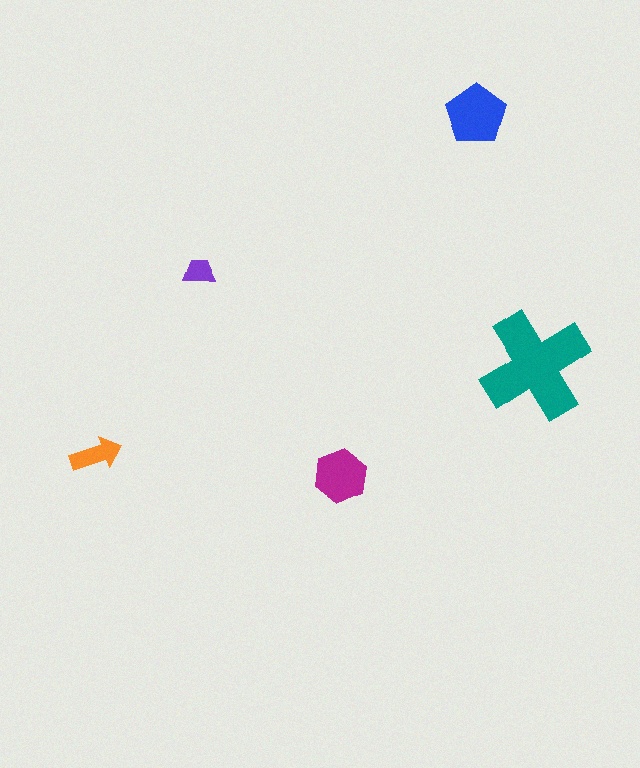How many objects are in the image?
There are 5 objects in the image.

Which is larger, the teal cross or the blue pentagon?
The teal cross.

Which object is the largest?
The teal cross.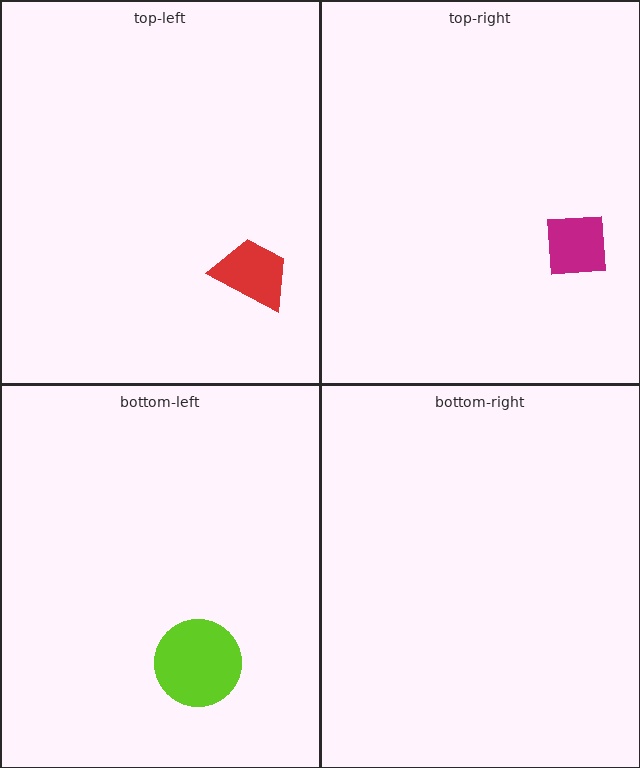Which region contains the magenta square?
The top-right region.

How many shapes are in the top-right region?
1.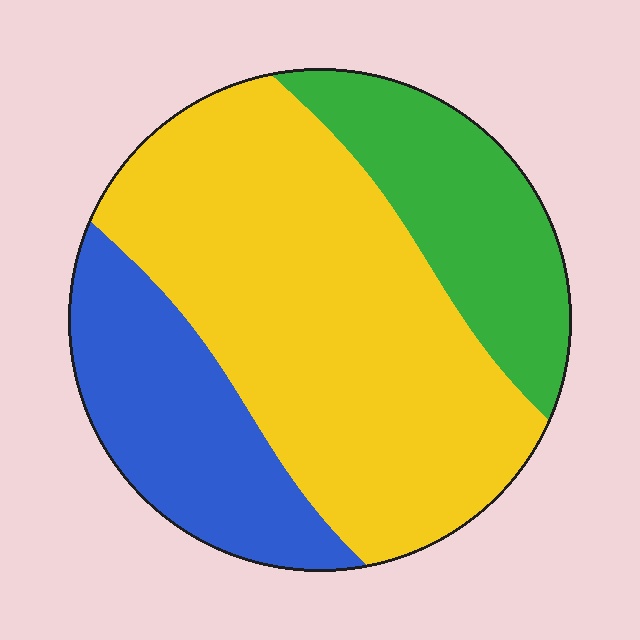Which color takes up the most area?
Yellow, at roughly 55%.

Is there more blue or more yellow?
Yellow.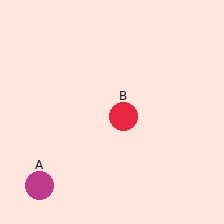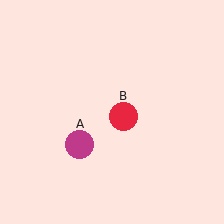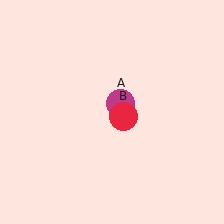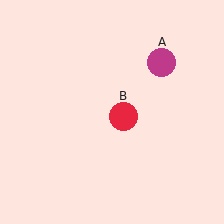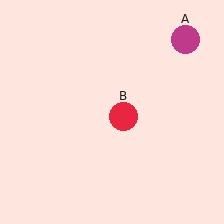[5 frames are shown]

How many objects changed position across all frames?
1 object changed position: magenta circle (object A).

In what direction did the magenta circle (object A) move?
The magenta circle (object A) moved up and to the right.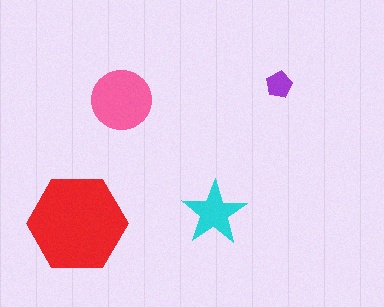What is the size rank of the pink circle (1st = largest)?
2nd.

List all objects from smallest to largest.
The purple pentagon, the cyan star, the pink circle, the red hexagon.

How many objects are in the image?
There are 4 objects in the image.